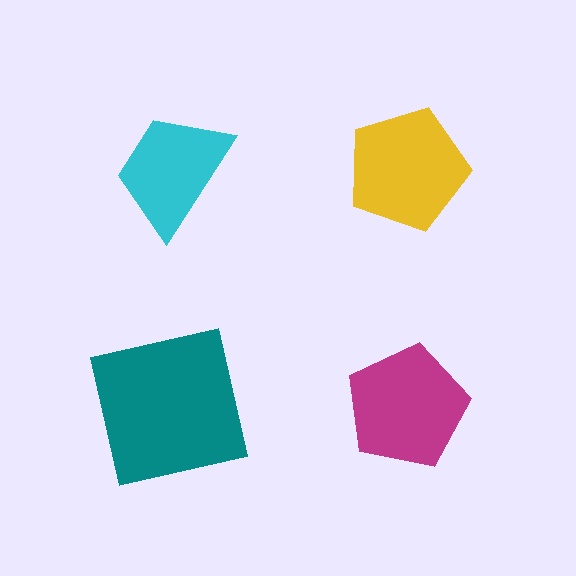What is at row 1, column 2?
A yellow pentagon.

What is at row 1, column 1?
A cyan trapezoid.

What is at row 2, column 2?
A magenta pentagon.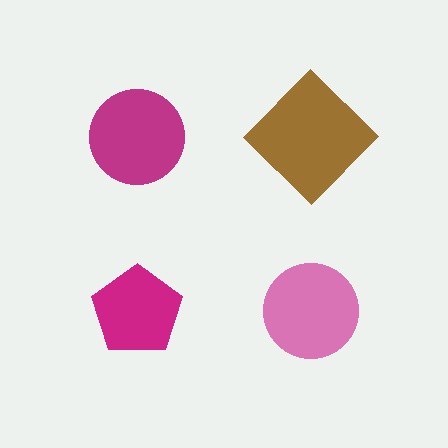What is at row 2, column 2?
A pink circle.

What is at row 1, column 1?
A magenta circle.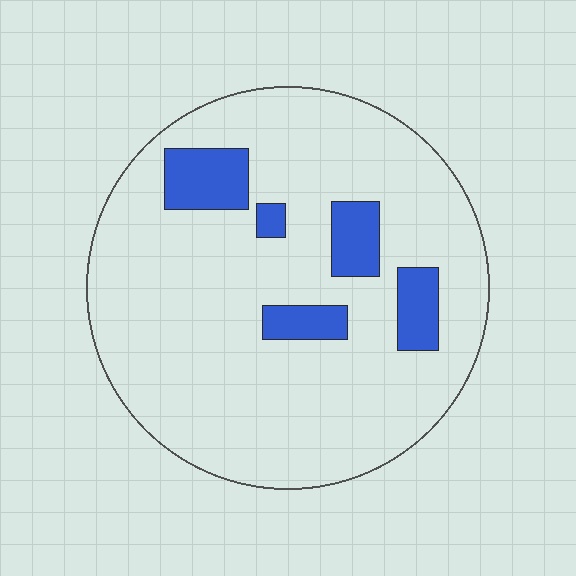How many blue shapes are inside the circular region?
5.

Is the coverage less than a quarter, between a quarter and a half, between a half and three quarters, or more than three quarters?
Less than a quarter.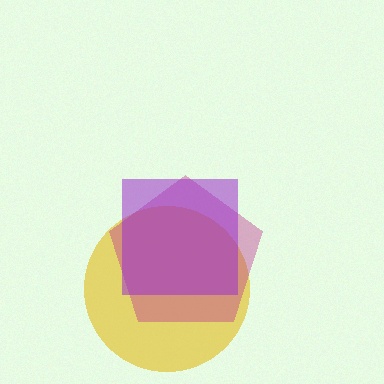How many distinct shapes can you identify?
There are 3 distinct shapes: a yellow circle, a magenta pentagon, a purple square.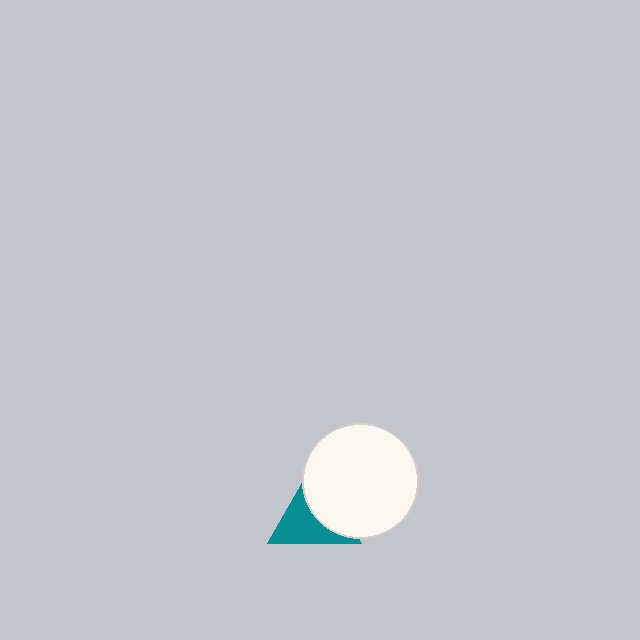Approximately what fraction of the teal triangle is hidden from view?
Roughly 48% of the teal triangle is hidden behind the white circle.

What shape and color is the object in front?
The object in front is a white circle.